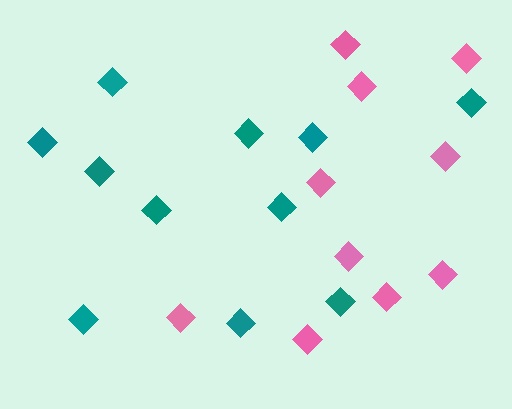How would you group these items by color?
There are 2 groups: one group of teal diamonds (11) and one group of pink diamonds (10).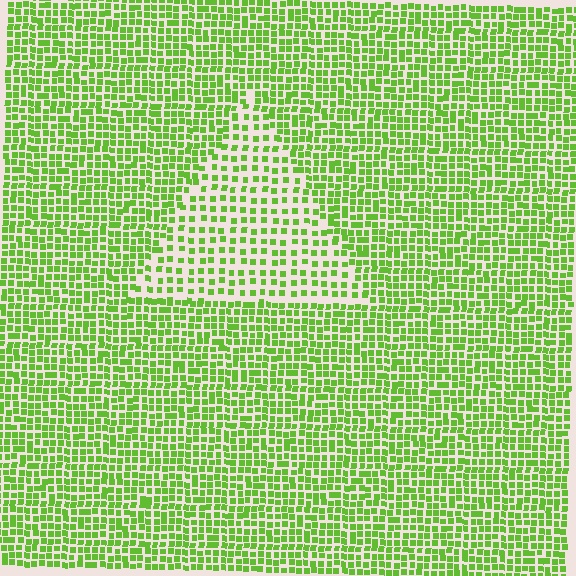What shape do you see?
I see a triangle.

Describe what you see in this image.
The image contains small lime elements arranged at two different densities. A triangle-shaped region is visible where the elements are less densely packed than the surrounding area.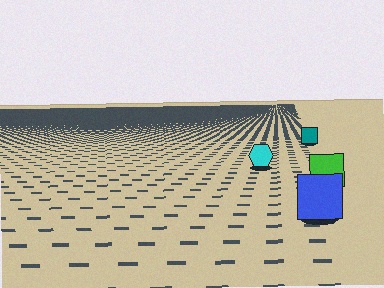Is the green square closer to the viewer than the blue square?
No. The blue square is closer — you can tell from the texture gradient: the ground texture is coarser near it.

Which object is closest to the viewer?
The blue square is closest. The texture marks near it are larger and more spread out.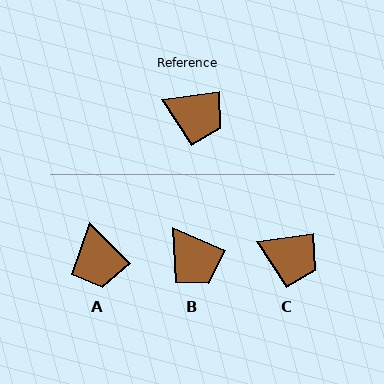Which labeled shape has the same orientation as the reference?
C.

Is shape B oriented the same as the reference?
No, it is off by about 30 degrees.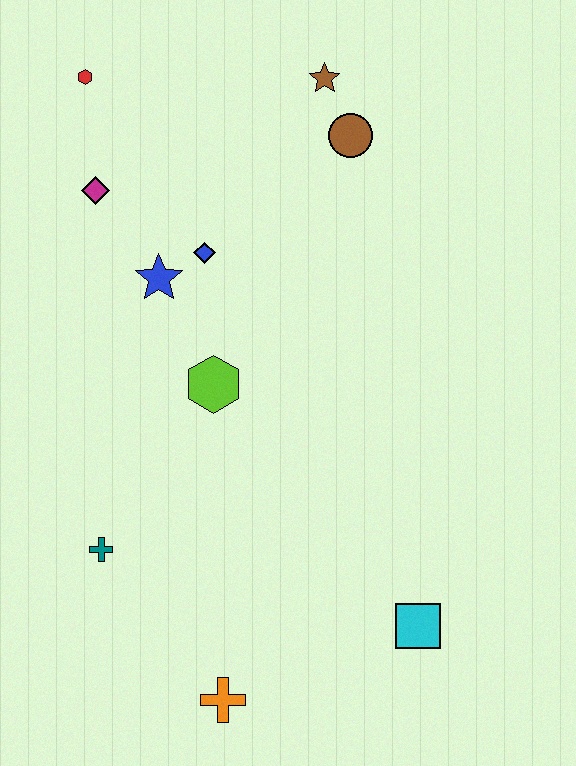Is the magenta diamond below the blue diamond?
No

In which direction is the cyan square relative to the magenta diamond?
The cyan square is below the magenta diamond.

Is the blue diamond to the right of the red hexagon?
Yes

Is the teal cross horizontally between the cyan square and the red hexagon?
Yes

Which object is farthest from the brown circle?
The orange cross is farthest from the brown circle.